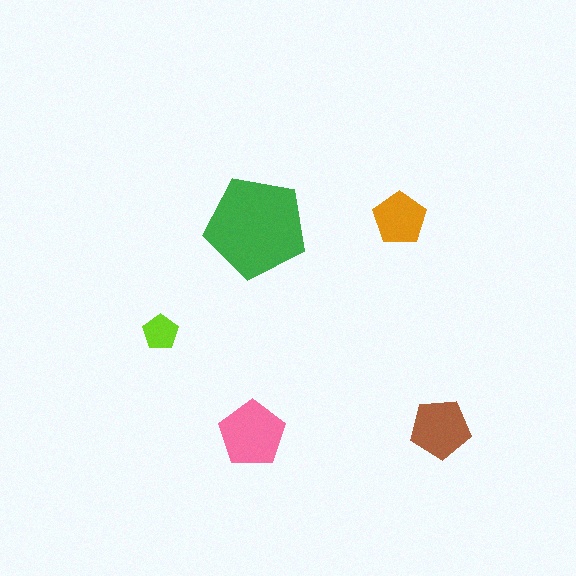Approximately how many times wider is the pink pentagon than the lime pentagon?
About 2 times wider.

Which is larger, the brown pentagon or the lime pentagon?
The brown one.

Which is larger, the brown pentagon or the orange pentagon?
The brown one.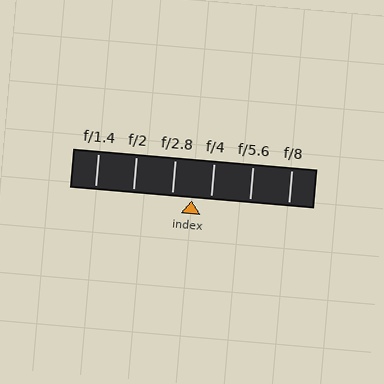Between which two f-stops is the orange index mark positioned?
The index mark is between f/2.8 and f/4.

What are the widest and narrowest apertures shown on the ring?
The widest aperture shown is f/1.4 and the narrowest is f/8.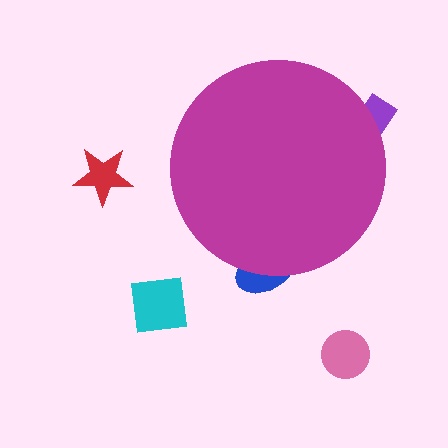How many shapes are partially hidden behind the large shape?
2 shapes are partially hidden.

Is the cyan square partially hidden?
No, the cyan square is fully visible.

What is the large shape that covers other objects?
A magenta circle.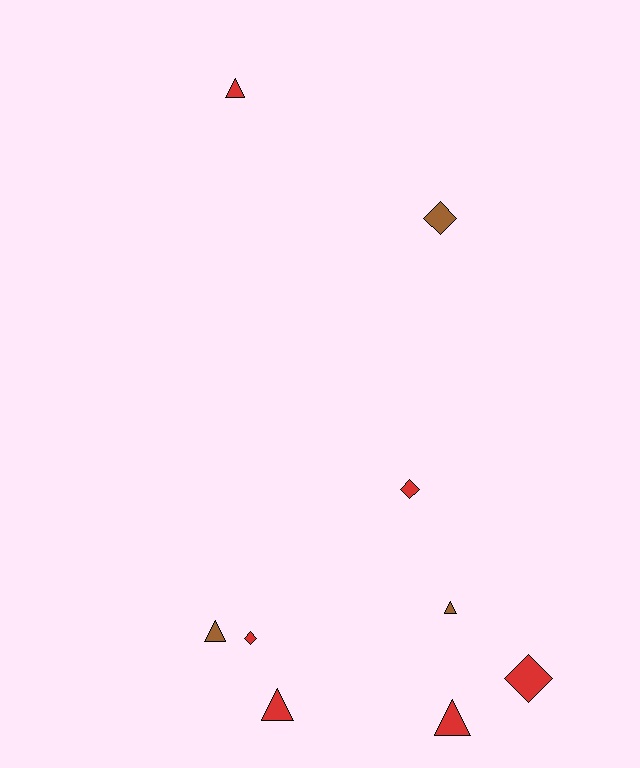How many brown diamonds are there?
There is 1 brown diamond.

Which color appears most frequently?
Red, with 6 objects.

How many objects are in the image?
There are 9 objects.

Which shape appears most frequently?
Triangle, with 5 objects.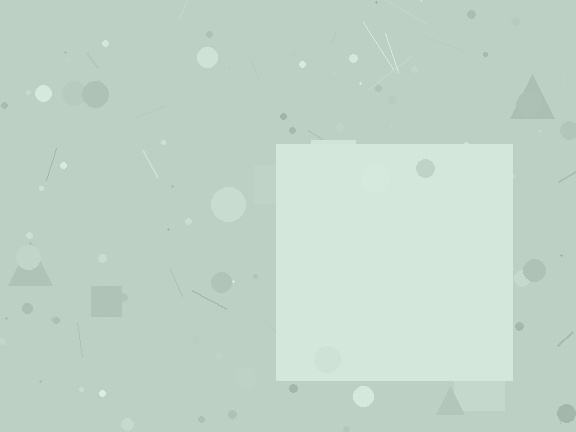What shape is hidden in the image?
A square is hidden in the image.